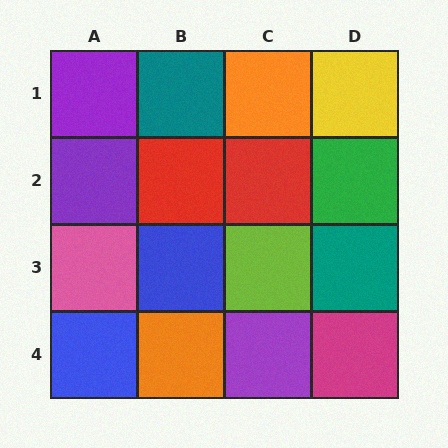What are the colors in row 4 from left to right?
Blue, orange, purple, magenta.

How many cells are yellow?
1 cell is yellow.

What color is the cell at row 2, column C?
Red.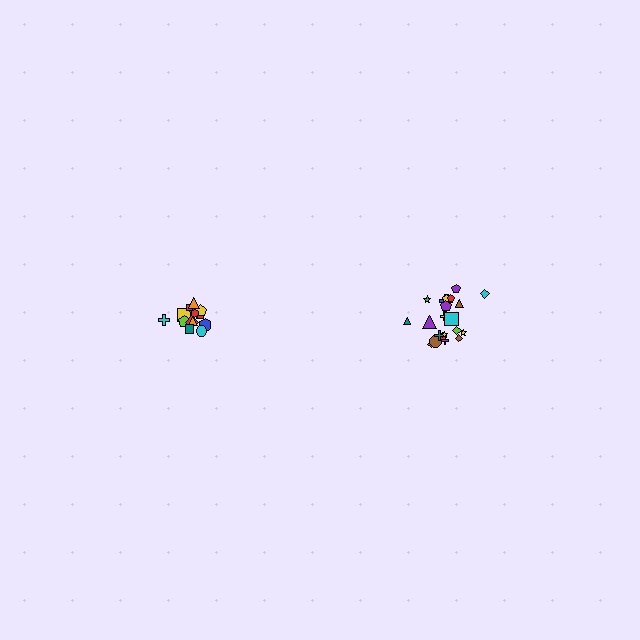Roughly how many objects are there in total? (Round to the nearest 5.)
Roughly 35 objects in total.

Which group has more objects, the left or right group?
The right group.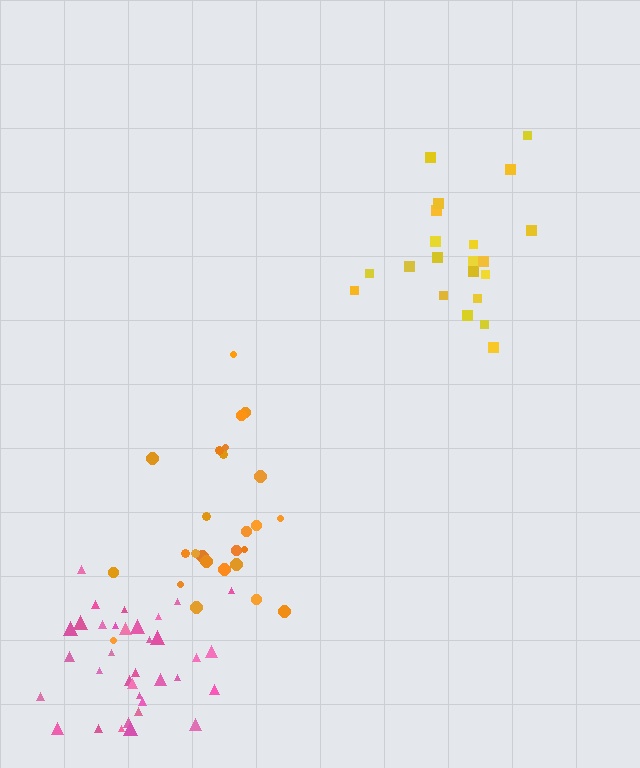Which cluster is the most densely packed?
Pink.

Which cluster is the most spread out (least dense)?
Orange.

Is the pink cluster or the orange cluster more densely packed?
Pink.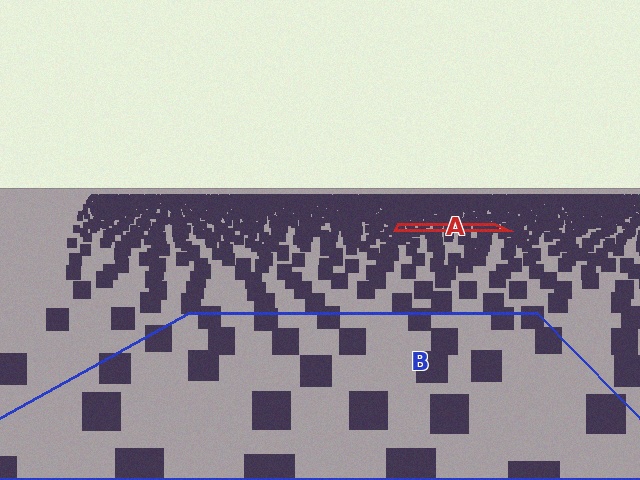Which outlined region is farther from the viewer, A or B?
Region A is farther from the viewer — the texture elements inside it appear smaller and more densely packed.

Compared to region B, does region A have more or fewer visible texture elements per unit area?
Region A has more texture elements per unit area — they are packed more densely because it is farther away.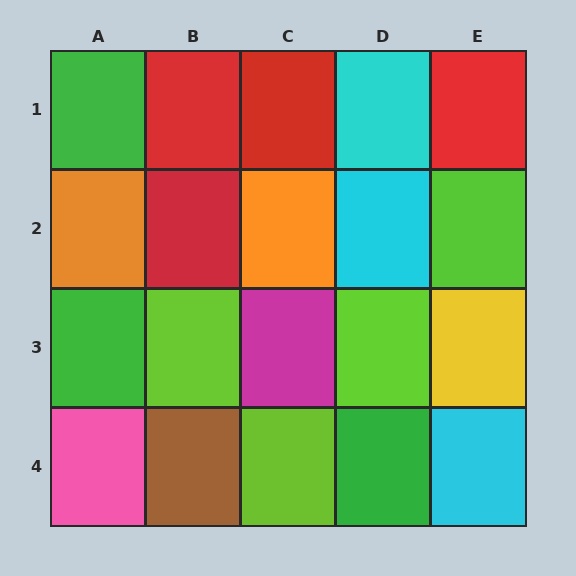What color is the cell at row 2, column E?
Lime.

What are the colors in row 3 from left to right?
Green, lime, magenta, lime, yellow.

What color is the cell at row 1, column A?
Green.